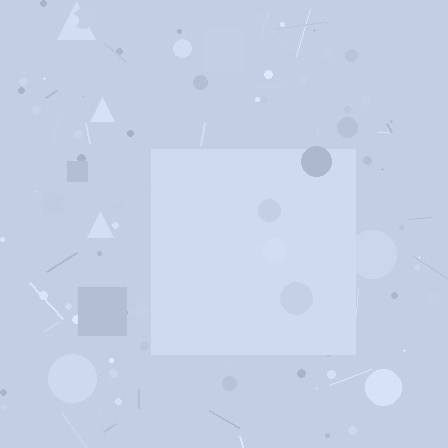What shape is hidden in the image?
A square is hidden in the image.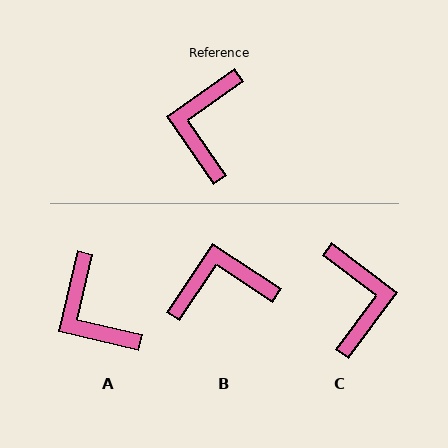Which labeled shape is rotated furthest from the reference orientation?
C, about 162 degrees away.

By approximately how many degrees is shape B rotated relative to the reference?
Approximately 68 degrees clockwise.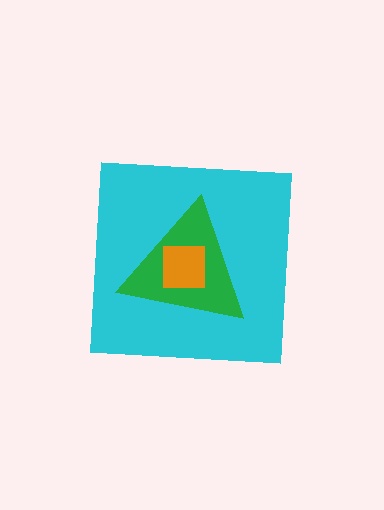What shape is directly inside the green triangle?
The orange square.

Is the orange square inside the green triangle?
Yes.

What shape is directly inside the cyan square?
The green triangle.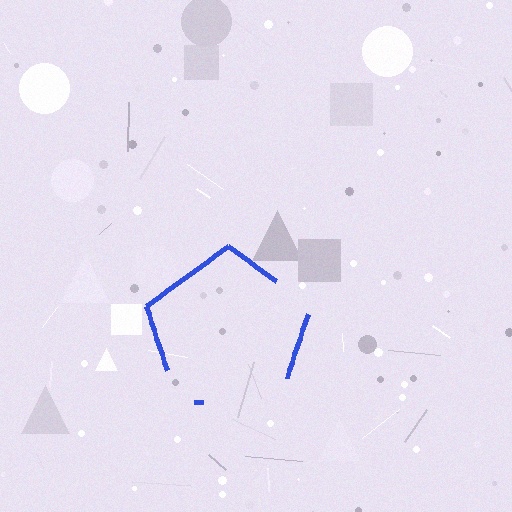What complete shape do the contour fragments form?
The contour fragments form a pentagon.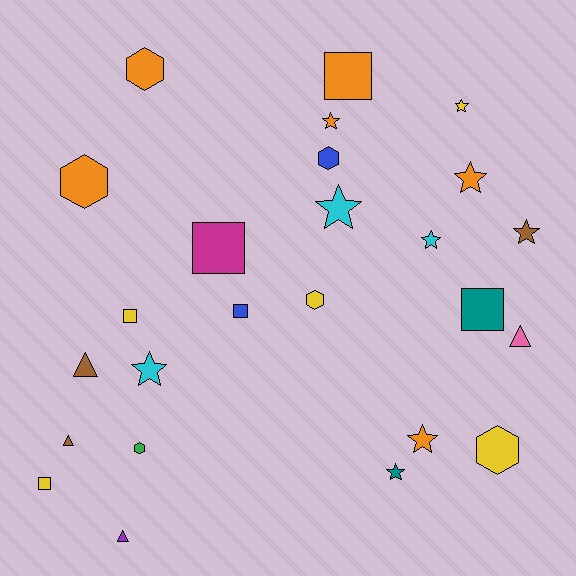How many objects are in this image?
There are 25 objects.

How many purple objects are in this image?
There is 1 purple object.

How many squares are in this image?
There are 6 squares.